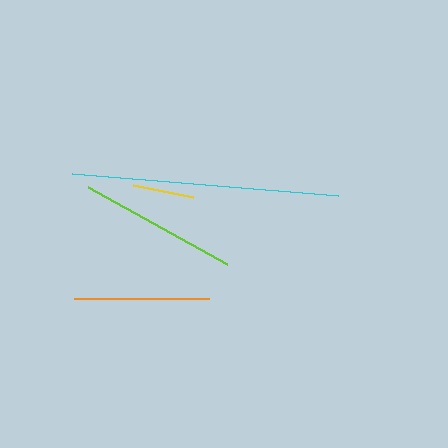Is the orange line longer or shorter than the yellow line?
The orange line is longer than the yellow line.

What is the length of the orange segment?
The orange segment is approximately 135 pixels long.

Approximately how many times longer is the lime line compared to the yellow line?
The lime line is approximately 2.6 times the length of the yellow line.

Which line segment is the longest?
The cyan line is the longest at approximately 266 pixels.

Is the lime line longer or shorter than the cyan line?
The cyan line is longer than the lime line.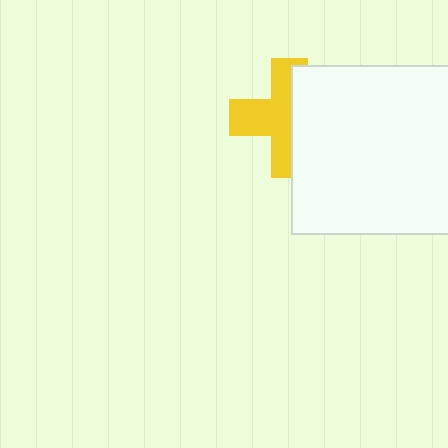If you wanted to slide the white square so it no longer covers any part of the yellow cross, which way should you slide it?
Slide it right — that is the most direct way to separate the two shapes.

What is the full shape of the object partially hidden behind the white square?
The partially hidden object is a yellow cross.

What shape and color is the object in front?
The object in front is a white square.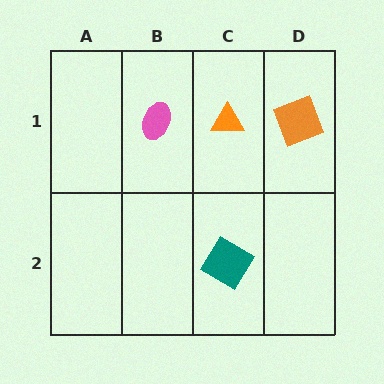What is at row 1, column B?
A pink ellipse.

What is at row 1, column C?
An orange triangle.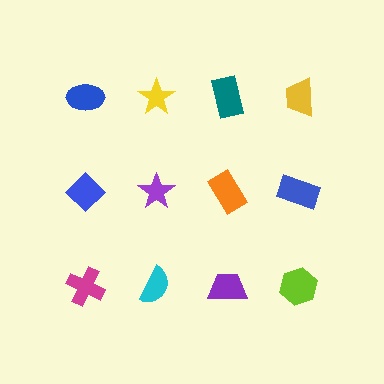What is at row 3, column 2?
A cyan semicircle.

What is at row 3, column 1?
A magenta cross.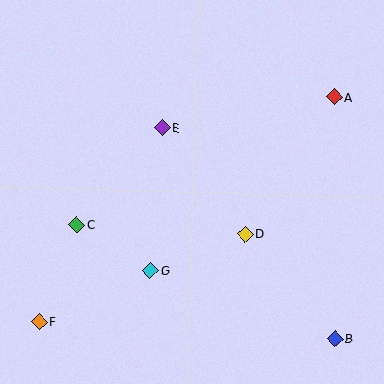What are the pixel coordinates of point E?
Point E is at (162, 128).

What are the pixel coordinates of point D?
Point D is at (245, 234).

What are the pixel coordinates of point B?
Point B is at (335, 339).